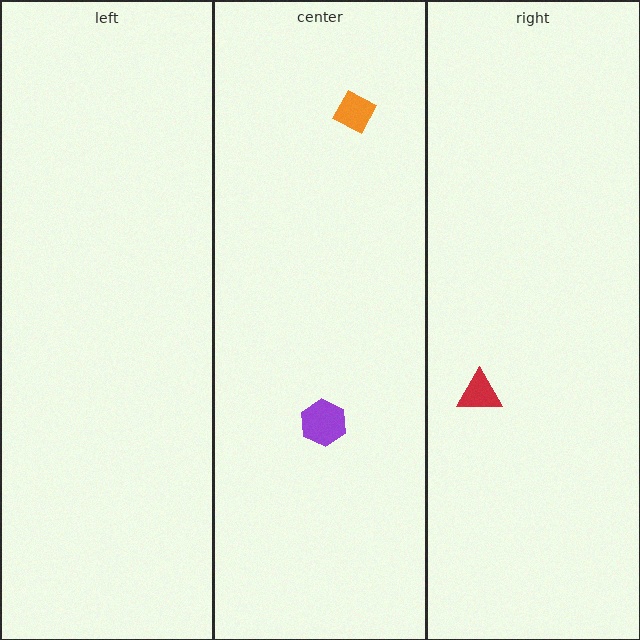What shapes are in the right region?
The red triangle.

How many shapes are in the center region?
2.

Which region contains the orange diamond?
The center region.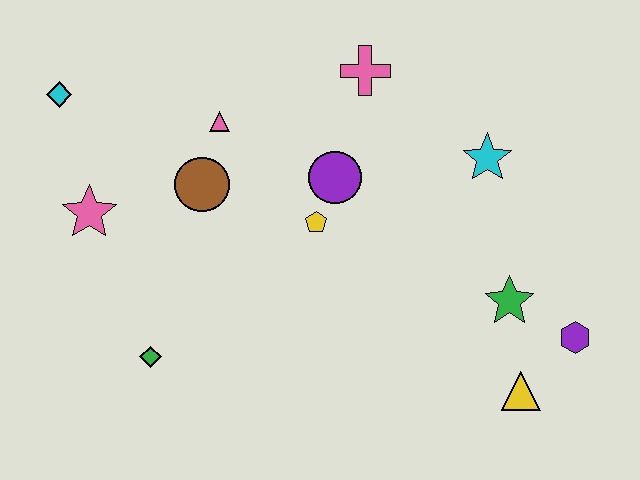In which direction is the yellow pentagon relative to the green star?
The yellow pentagon is to the left of the green star.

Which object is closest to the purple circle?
The yellow pentagon is closest to the purple circle.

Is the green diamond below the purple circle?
Yes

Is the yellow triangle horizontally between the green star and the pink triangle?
No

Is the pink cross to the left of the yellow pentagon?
No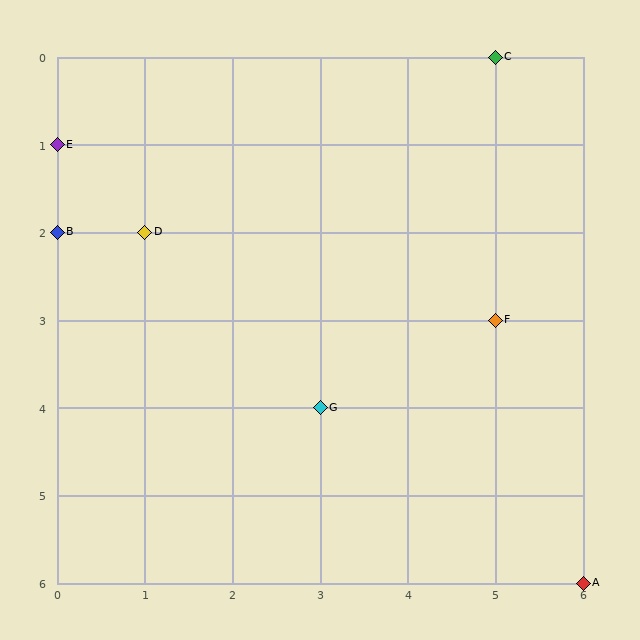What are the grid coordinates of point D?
Point D is at grid coordinates (1, 2).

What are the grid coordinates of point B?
Point B is at grid coordinates (0, 2).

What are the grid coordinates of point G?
Point G is at grid coordinates (3, 4).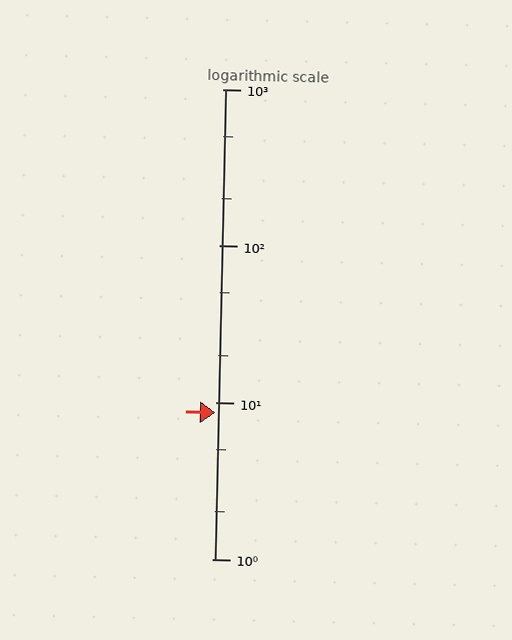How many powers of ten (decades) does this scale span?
The scale spans 3 decades, from 1 to 1000.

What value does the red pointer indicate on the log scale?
The pointer indicates approximately 8.6.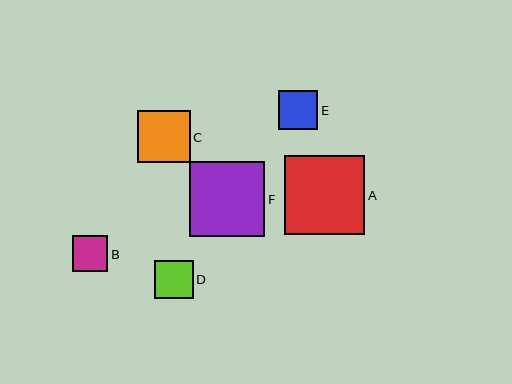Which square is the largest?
Square A is the largest with a size of approximately 80 pixels.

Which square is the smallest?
Square B is the smallest with a size of approximately 36 pixels.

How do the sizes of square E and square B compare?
Square E and square B are approximately the same size.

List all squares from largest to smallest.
From largest to smallest: A, F, C, E, D, B.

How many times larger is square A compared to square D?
Square A is approximately 2.1 times the size of square D.